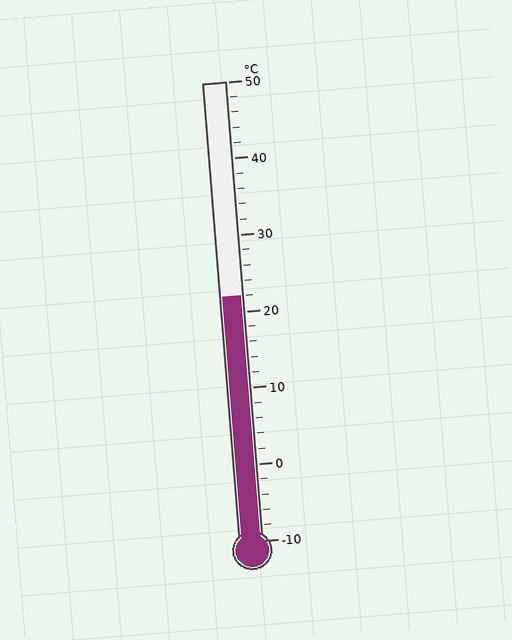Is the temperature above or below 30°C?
The temperature is below 30°C.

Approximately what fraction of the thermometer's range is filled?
The thermometer is filled to approximately 55% of its range.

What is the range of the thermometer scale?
The thermometer scale ranges from -10°C to 50°C.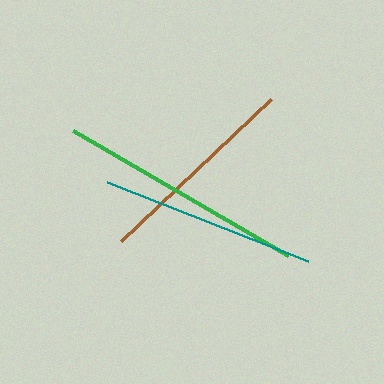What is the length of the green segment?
The green segment is approximately 249 pixels long.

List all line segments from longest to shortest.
From longest to shortest: green, teal, brown.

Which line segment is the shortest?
The brown line is the shortest at approximately 207 pixels.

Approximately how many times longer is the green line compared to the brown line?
The green line is approximately 1.2 times the length of the brown line.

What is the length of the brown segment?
The brown segment is approximately 207 pixels long.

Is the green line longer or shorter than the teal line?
The green line is longer than the teal line.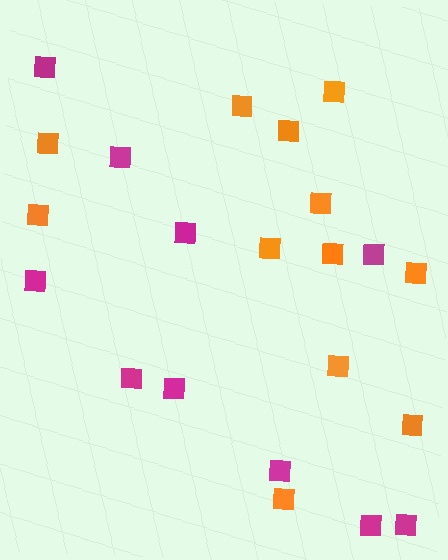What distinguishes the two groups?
There are 2 groups: one group of orange squares (12) and one group of magenta squares (10).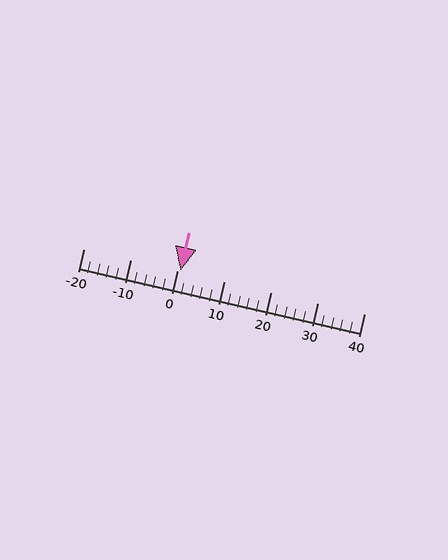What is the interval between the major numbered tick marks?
The major tick marks are spaced 10 units apart.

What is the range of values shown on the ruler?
The ruler shows values from -20 to 40.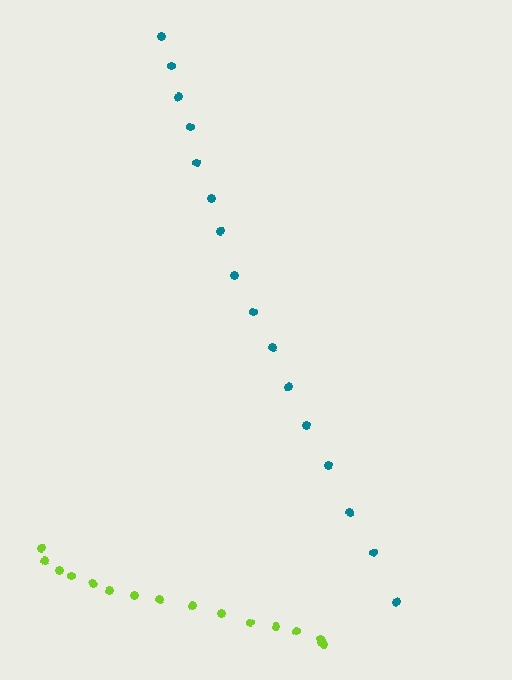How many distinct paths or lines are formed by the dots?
There are 2 distinct paths.